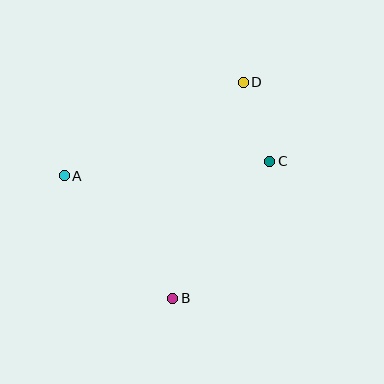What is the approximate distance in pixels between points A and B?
The distance between A and B is approximately 164 pixels.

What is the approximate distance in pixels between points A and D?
The distance between A and D is approximately 202 pixels.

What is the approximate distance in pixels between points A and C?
The distance between A and C is approximately 206 pixels.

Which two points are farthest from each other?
Points B and D are farthest from each other.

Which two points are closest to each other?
Points C and D are closest to each other.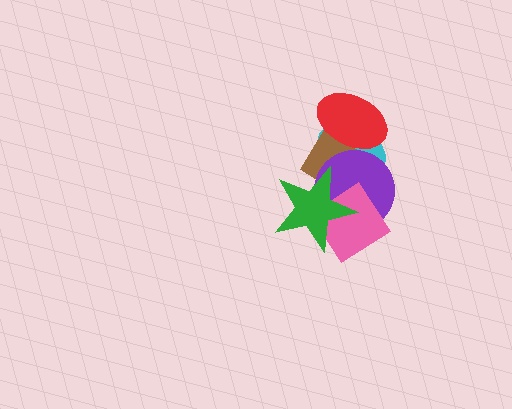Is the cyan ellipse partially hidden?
Yes, it is partially covered by another shape.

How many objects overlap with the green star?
4 objects overlap with the green star.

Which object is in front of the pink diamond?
The green star is in front of the pink diamond.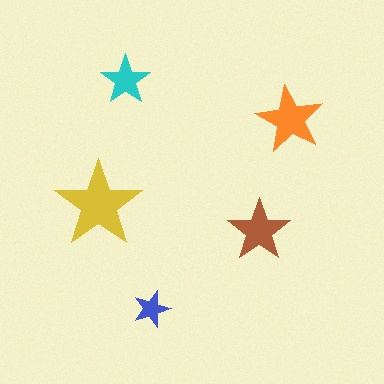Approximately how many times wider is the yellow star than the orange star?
About 1.5 times wider.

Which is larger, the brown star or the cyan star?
The brown one.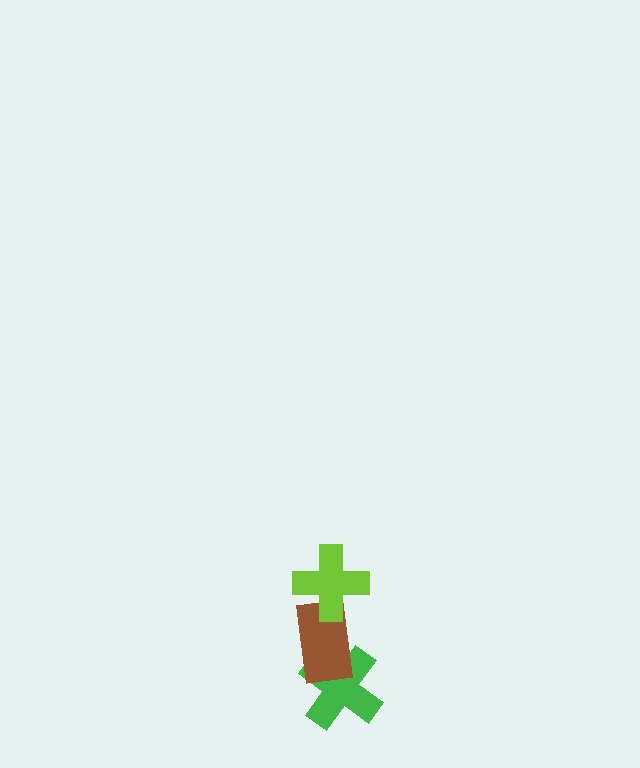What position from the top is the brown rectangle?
The brown rectangle is 2nd from the top.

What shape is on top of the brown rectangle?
The lime cross is on top of the brown rectangle.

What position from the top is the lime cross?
The lime cross is 1st from the top.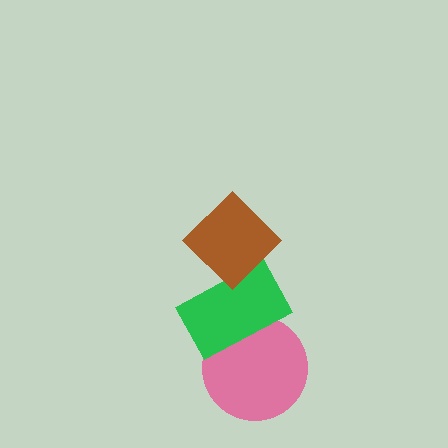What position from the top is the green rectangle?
The green rectangle is 2nd from the top.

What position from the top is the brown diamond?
The brown diamond is 1st from the top.